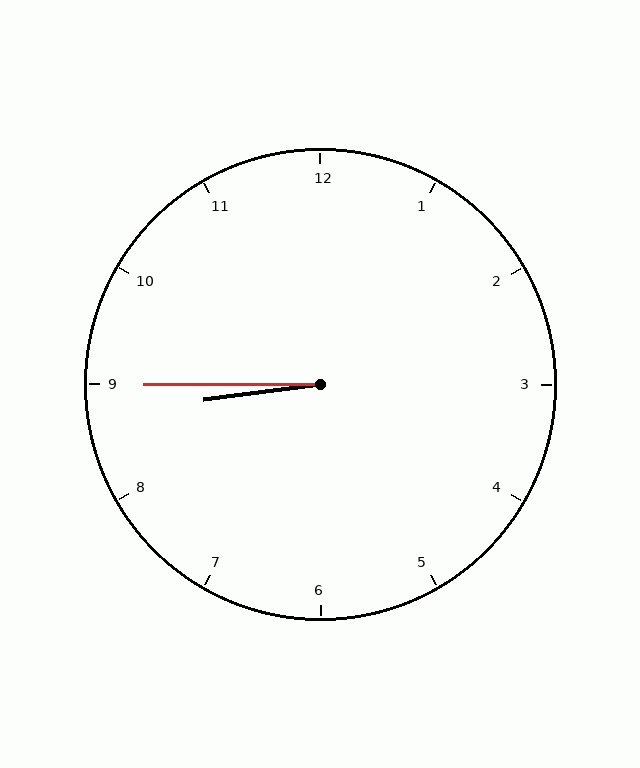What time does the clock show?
8:45.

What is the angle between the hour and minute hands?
Approximately 8 degrees.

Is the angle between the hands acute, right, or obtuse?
It is acute.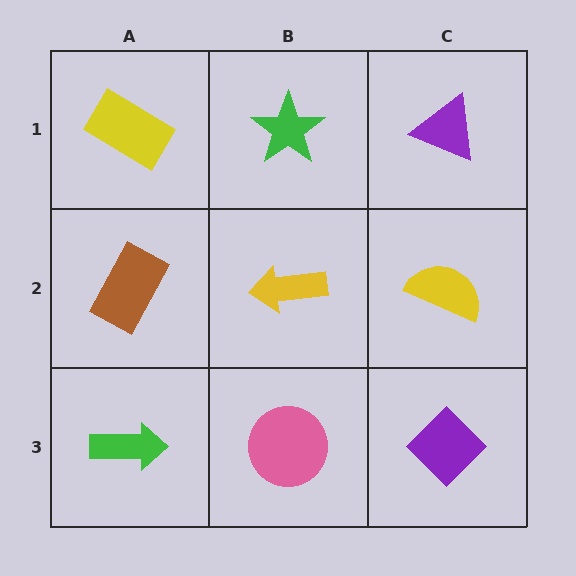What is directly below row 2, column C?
A purple diamond.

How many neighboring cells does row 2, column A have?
3.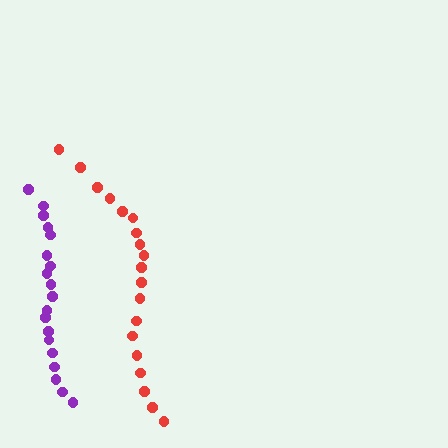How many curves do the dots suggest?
There are 2 distinct paths.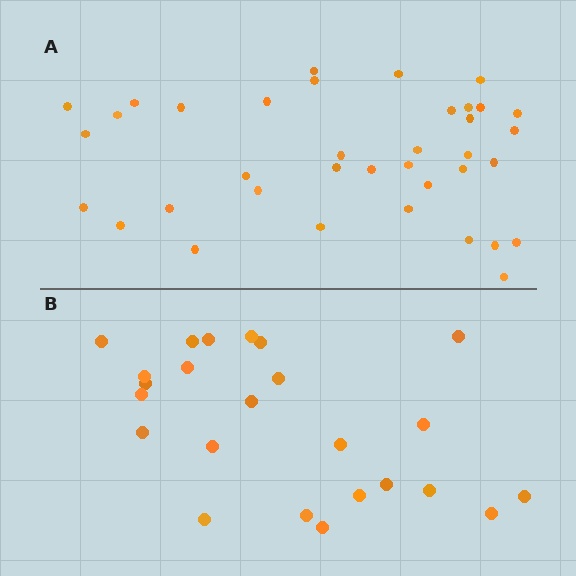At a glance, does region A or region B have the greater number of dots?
Region A (the top region) has more dots.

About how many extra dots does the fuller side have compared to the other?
Region A has approximately 15 more dots than region B.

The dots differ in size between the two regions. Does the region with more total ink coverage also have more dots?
No. Region B has more total ink coverage because its dots are larger, but region A actually contains more individual dots. Total area can be misleading — the number of items is what matters here.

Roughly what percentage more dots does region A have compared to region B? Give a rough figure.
About 55% more.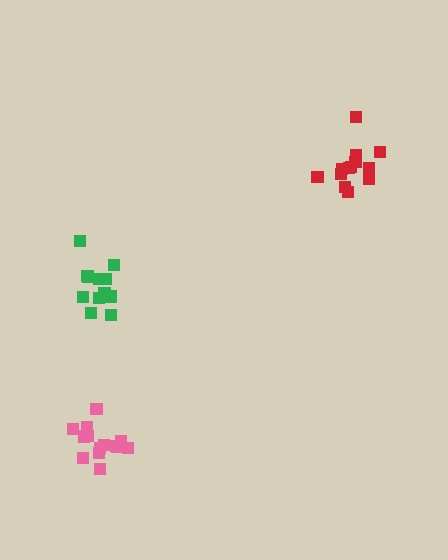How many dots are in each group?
Group 1: 13 dots, Group 2: 14 dots, Group 3: 12 dots (39 total).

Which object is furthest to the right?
The red cluster is rightmost.